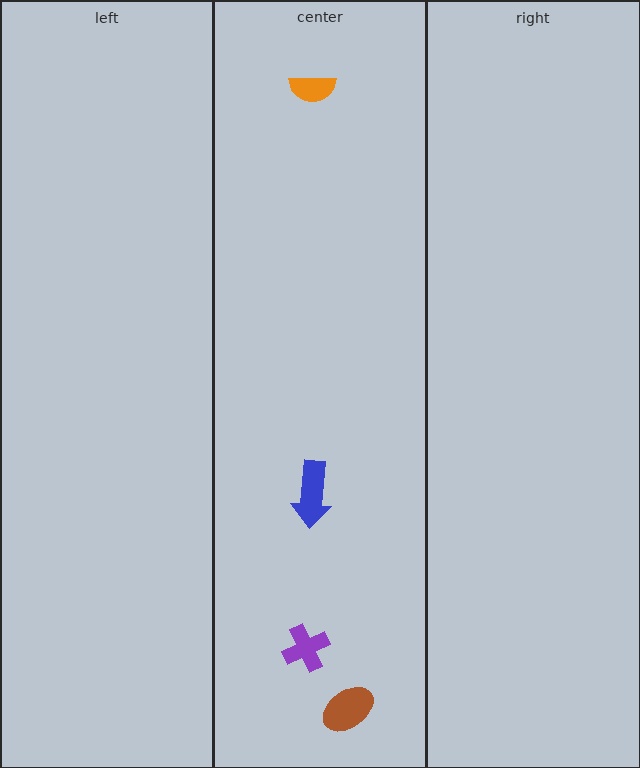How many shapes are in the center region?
4.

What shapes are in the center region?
The blue arrow, the orange semicircle, the purple cross, the brown ellipse.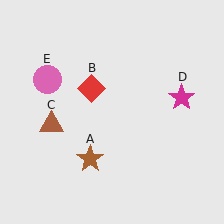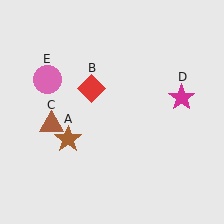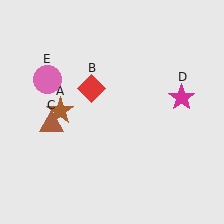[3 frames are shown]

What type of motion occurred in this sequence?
The brown star (object A) rotated clockwise around the center of the scene.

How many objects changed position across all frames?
1 object changed position: brown star (object A).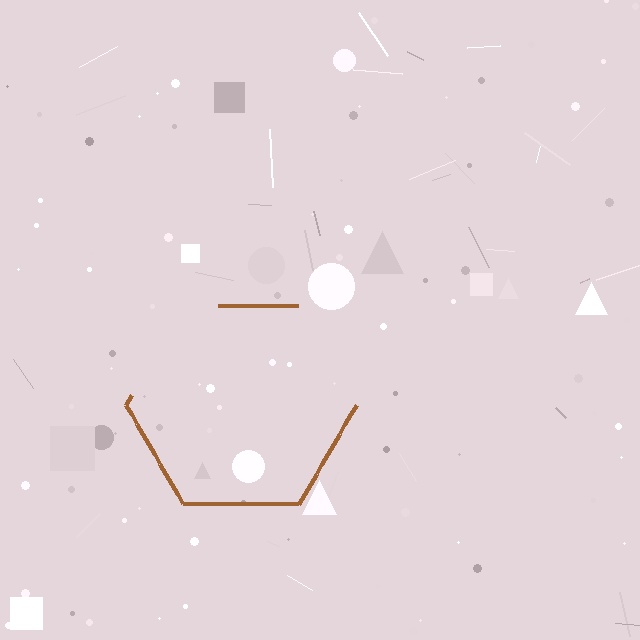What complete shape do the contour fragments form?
The contour fragments form a hexagon.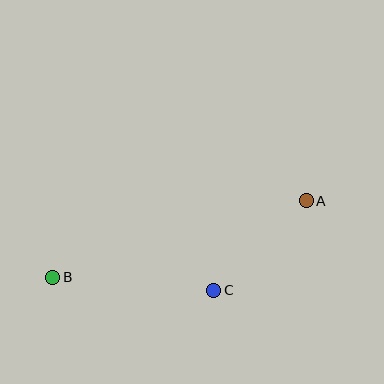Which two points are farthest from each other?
Points A and B are farthest from each other.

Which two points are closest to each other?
Points A and C are closest to each other.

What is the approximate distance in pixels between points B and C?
The distance between B and C is approximately 161 pixels.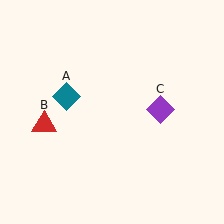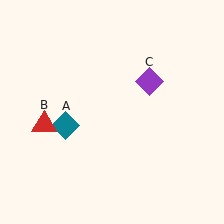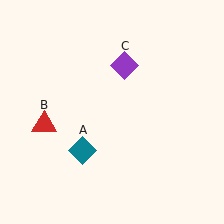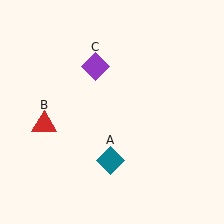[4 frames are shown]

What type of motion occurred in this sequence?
The teal diamond (object A), purple diamond (object C) rotated counterclockwise around the center of the scene.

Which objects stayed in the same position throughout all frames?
Red triangle (object B) remained stationary.